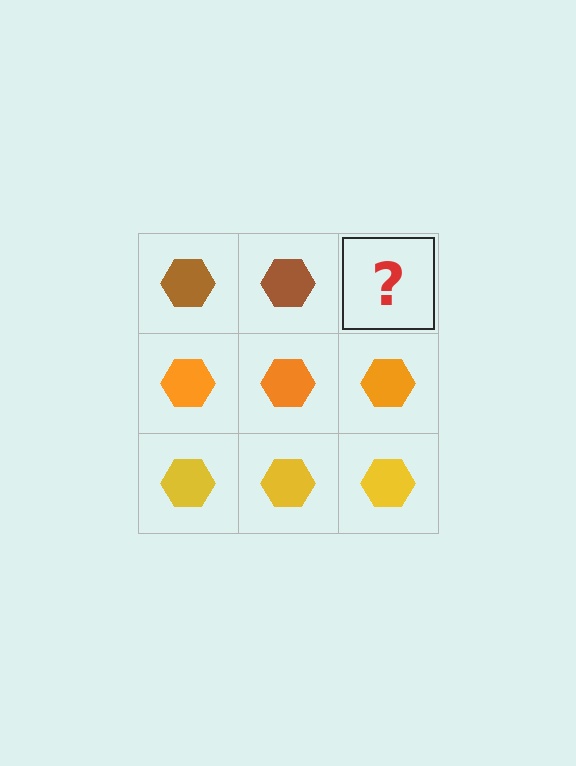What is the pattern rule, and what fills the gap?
The rule is that each row has a consistent color. The gap should be filled with a brown hexagon.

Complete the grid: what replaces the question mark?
The question mark should be replaced with a brown hexagon.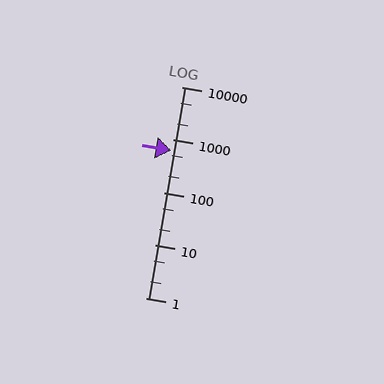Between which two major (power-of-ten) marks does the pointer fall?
The pointer is between 100 and 1000.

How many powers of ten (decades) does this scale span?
The scale spans 4 decades, from 1 to 10000.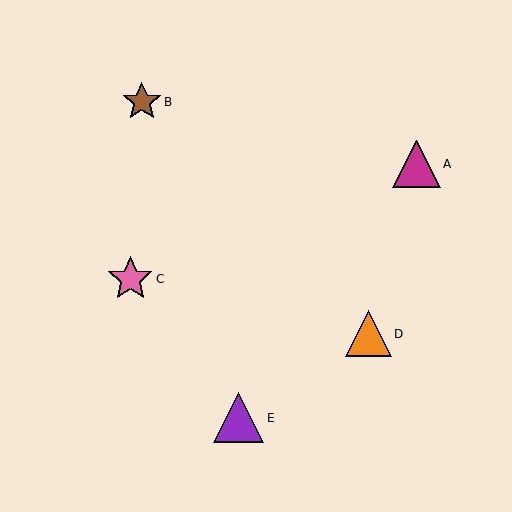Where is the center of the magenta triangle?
The center of the magenta triangle is at (417, 164).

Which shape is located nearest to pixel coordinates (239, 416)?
The purple triangle (labeled E) at (239, 418) is nearest to that location.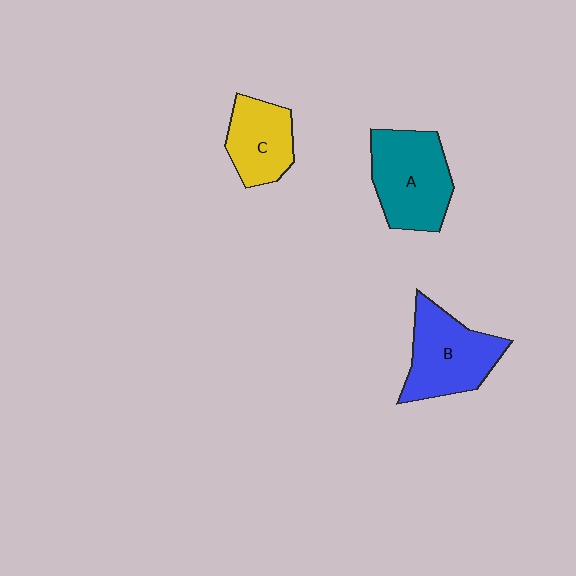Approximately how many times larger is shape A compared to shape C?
Approximately 1.4 times.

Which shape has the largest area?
Shape A (teal).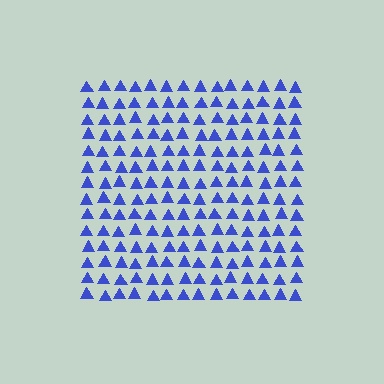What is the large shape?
The large shape is a square.